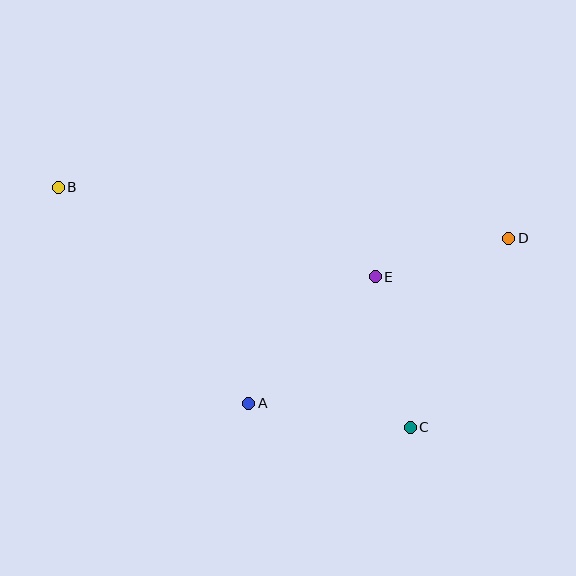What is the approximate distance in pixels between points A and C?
The distance between A and C is approximately 163 pixels.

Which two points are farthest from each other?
Points B and D are farthest from each other.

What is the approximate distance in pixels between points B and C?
The distance between B and C is approximately 426 pixels.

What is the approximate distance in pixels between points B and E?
The distance between B and E is approximately 330 pixels.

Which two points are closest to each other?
Points D and E are closest to each other.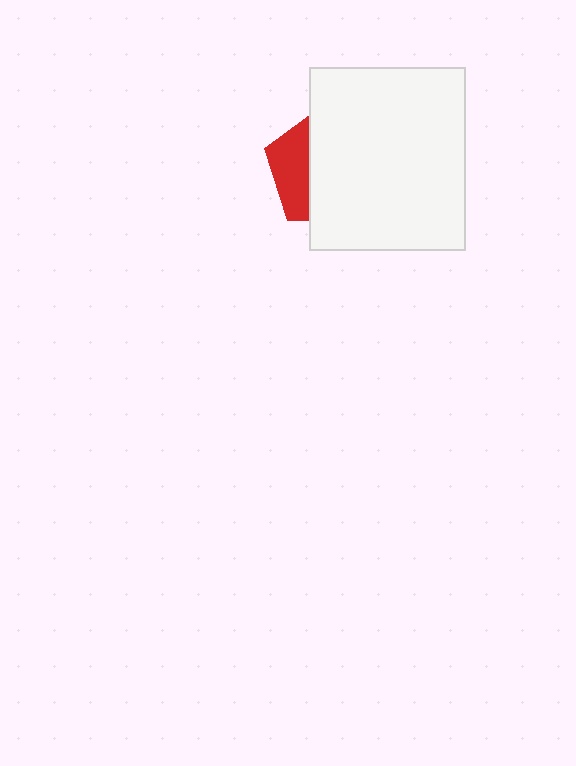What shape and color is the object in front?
The object in front is a white rectangle.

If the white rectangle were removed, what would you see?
You would see the complete red pentagon.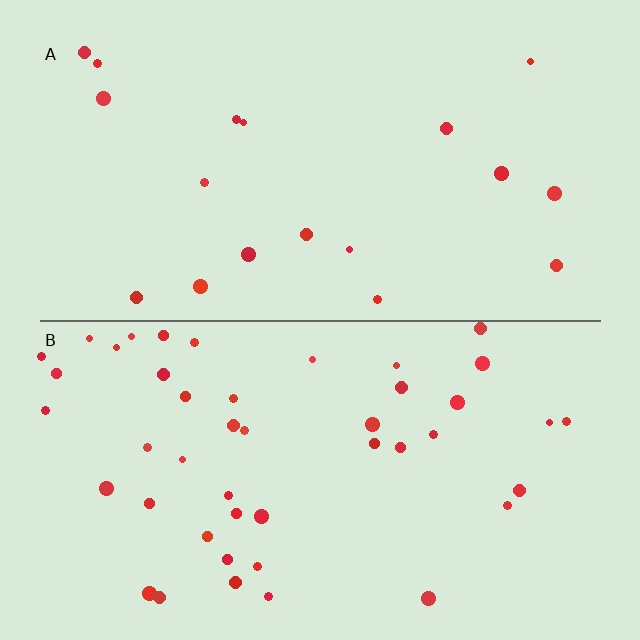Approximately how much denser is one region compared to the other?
Approximately 2.5× — region B over region A.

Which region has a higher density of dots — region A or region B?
B (the bottom).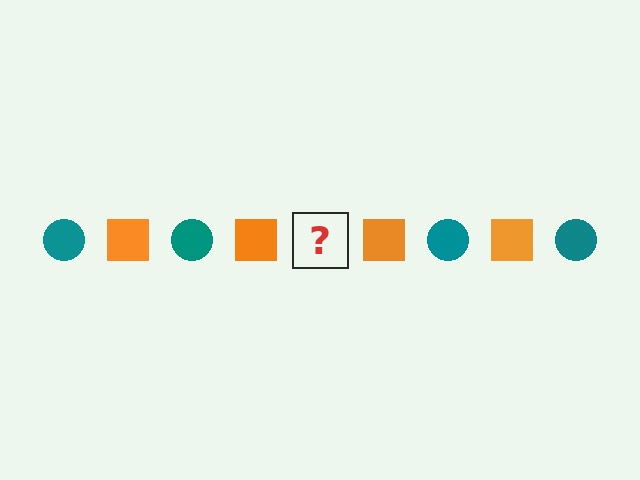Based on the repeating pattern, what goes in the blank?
The blank should be a teal circle.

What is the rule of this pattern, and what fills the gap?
The rule is that the pattern alternates between teal circle and orange square. The gap should be filled with a teal circle.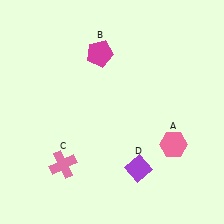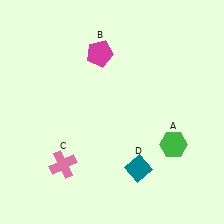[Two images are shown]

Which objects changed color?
A changed from pink to green. D changed from purple to teal.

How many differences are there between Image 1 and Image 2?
There are 2 differences between the two images.